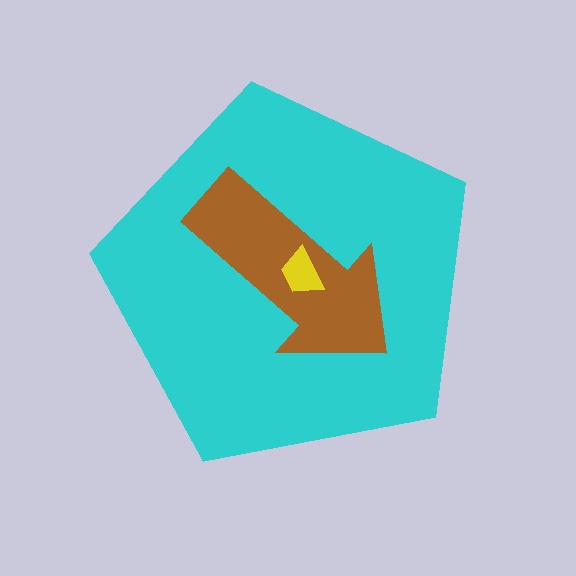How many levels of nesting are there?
3.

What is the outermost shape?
The cyan pentagon.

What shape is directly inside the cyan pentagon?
The brown arrow.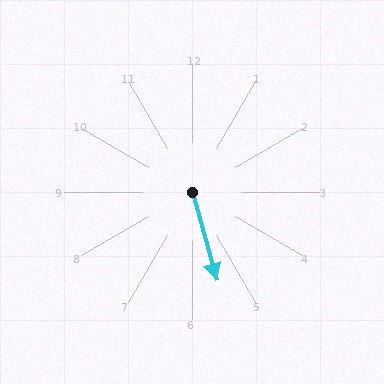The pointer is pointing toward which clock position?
Roughly 5 o'clock.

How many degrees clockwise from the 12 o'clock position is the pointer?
Approximately 165 degrees.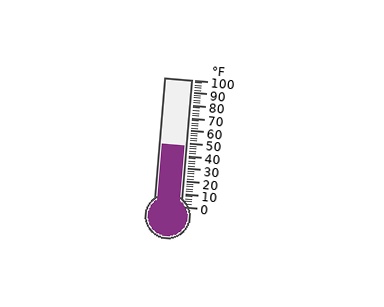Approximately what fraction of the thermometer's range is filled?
The thermometer is filled to approximately 50% of its range.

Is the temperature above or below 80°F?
The temperature is below 80°F.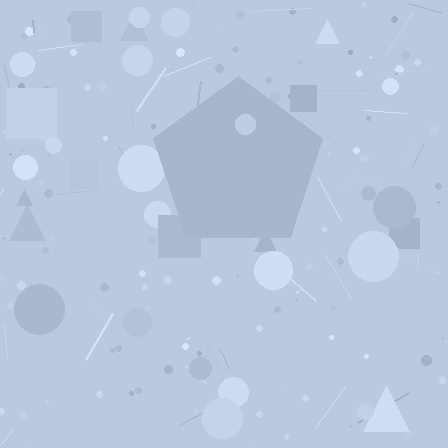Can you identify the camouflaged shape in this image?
The camouflaged shape is a pentagon.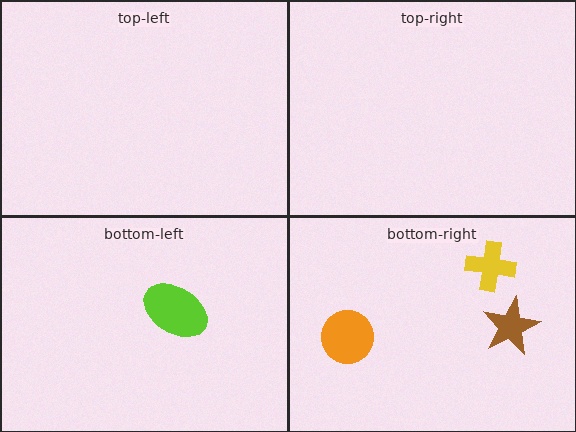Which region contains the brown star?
The bottom-right region.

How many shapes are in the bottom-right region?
3.